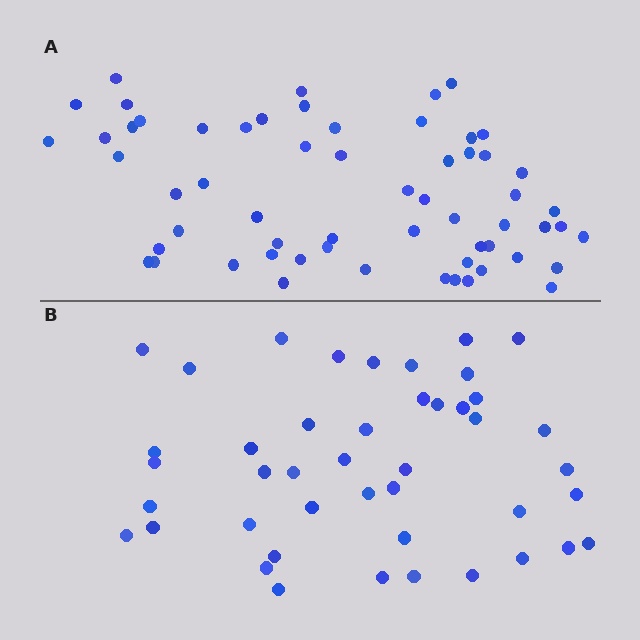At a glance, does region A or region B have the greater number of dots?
Region A (the top region) has more dots.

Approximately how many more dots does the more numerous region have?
Region A has approximately 15 more dots than region B.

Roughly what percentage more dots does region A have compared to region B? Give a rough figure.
About 35% more.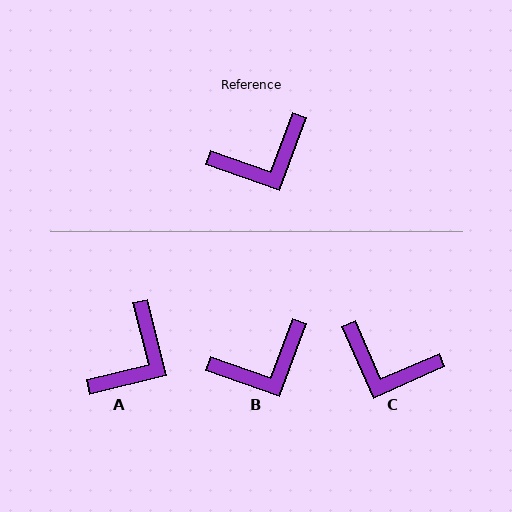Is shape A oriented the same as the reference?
No, it is off by about 34 degrees.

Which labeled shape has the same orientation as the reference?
B.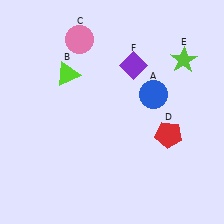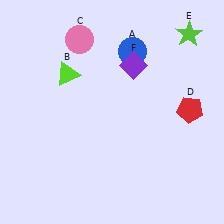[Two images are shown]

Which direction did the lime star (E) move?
The lime star (E) moved up.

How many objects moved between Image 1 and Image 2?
3 objects moved between the two images.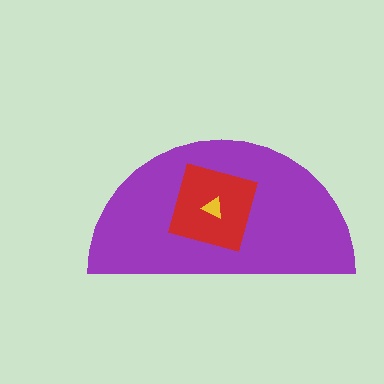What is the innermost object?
The yellow triangle.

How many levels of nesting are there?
3.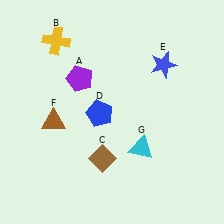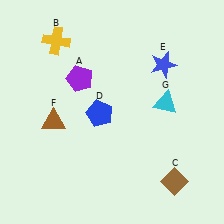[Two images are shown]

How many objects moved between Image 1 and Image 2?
2 objects moved between the two images.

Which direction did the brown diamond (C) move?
The brown diamond (C) moved right.